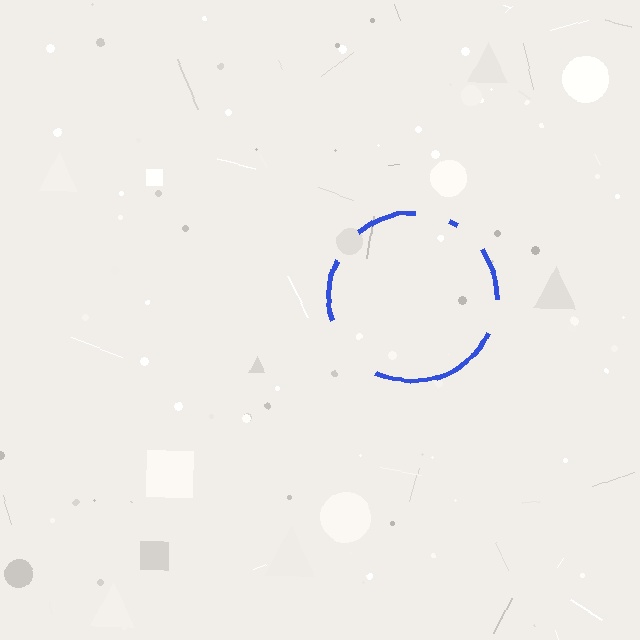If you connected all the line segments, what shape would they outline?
They would outline a circle.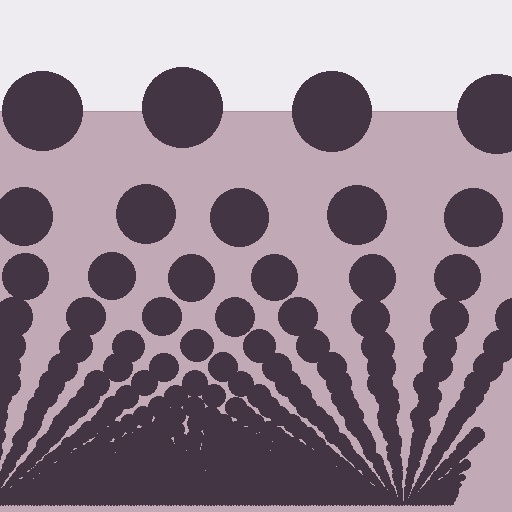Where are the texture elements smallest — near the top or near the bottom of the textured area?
Near the bottom.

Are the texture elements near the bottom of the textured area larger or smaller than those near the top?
Smaller. The gradient is inverted — elements near the bottom are smaller and denser.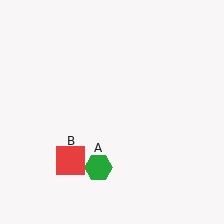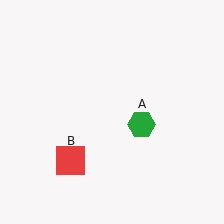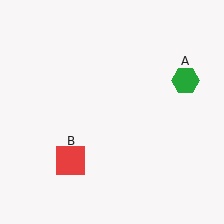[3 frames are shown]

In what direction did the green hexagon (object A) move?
The green hexagon (object A) moved up and to the right.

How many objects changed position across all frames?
1 object changed position: green hexagon (object A).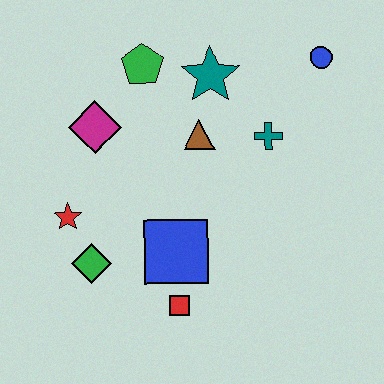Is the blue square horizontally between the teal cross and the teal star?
No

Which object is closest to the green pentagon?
The teal star is closest to the green pentagon.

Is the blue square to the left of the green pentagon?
No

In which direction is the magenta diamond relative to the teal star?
The magenta diamond is to the left of the teal star.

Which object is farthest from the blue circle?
The green diamond is farthest from the blue circle.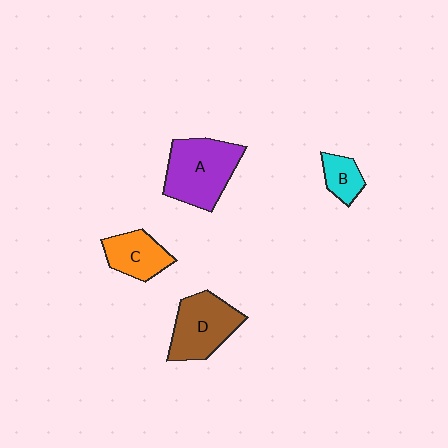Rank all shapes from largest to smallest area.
From largest to smallest: A (purple), D (brown), C (orange), B (cyan).